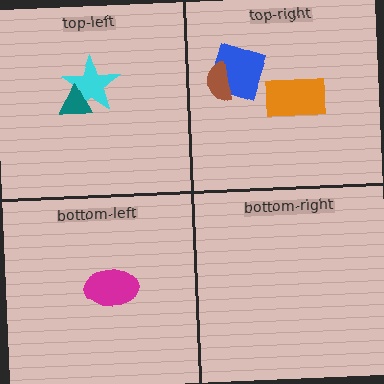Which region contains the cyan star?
The top-left region.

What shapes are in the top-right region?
The orange rectangle, the blue diamond, the brown semicircle.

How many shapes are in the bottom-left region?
1.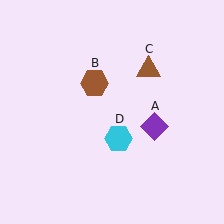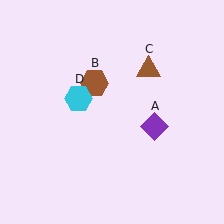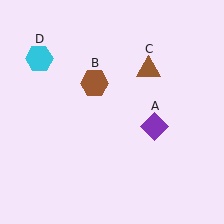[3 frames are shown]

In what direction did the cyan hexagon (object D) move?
The cyan hexagon (object D) moved up and to the left.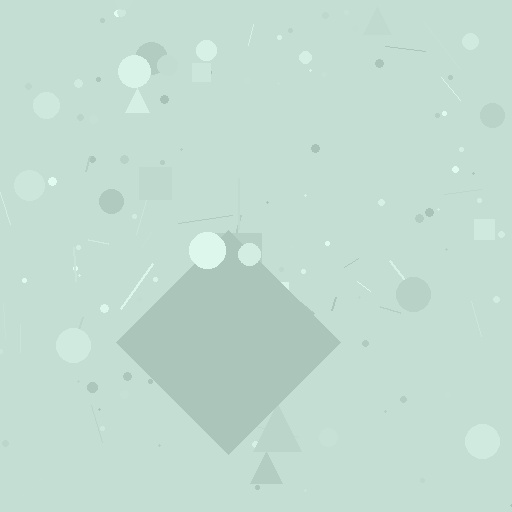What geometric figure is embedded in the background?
A diamond is embedded in the background.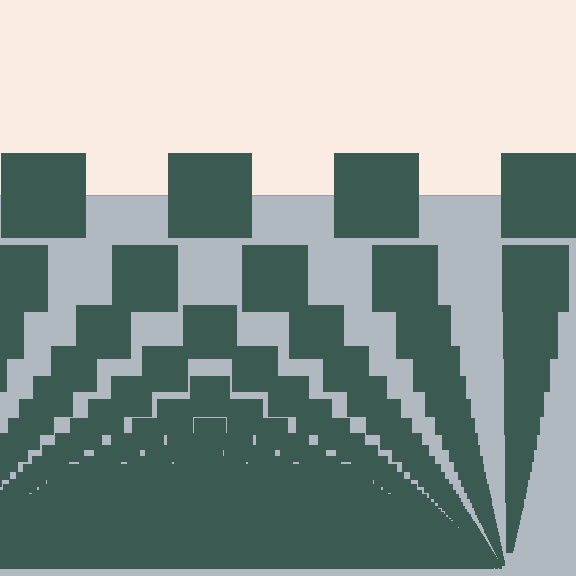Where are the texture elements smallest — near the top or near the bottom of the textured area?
Near the bottom.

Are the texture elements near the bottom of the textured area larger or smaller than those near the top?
Smaller. The gradient is inverted — elements near the bottom are smaller and denser.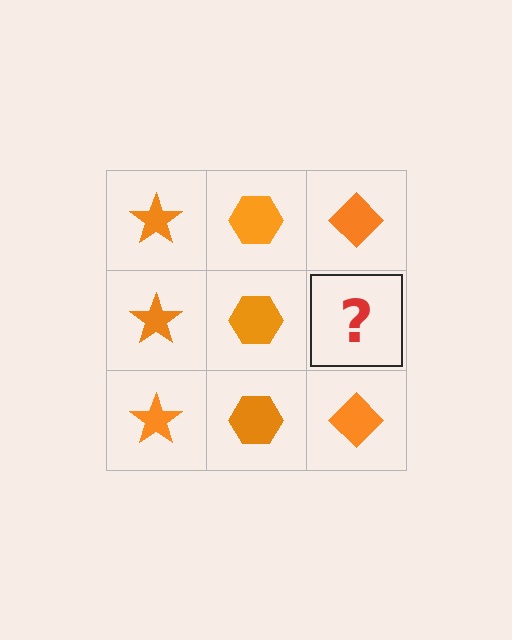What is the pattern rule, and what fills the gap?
The rule is that each column has a consistent shape. The gap should be filled with an orange diamond.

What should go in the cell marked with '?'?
The missing cell should contain an orange diamond.